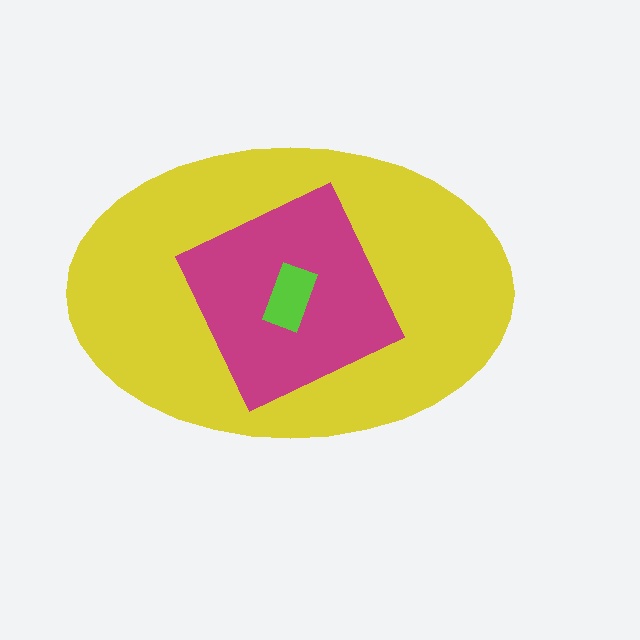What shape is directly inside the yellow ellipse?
The magenta diamond.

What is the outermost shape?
The yellow ellipse.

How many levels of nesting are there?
3.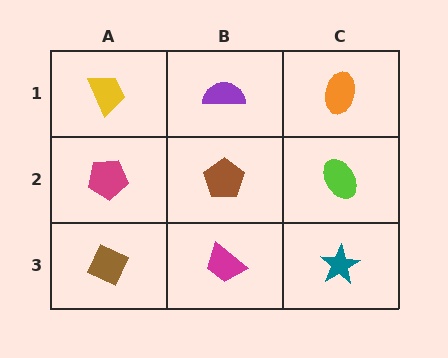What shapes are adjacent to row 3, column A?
A magenta pentagon (row 2, column A), a magenta trapezoid (row 3, column B).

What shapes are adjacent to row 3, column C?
A lime ellipse (row 2, column C), a magenta trapezoid (row 3, column B).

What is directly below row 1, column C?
A lime ellipse.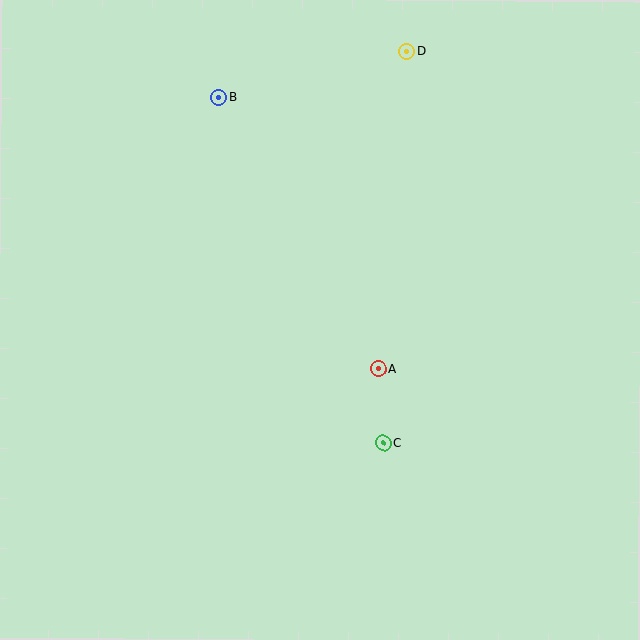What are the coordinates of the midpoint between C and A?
The midpoint between C and A is at (381, 406).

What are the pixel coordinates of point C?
Point C is at (383, 443).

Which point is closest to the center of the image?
Point A at (378, 369) is closest to the center.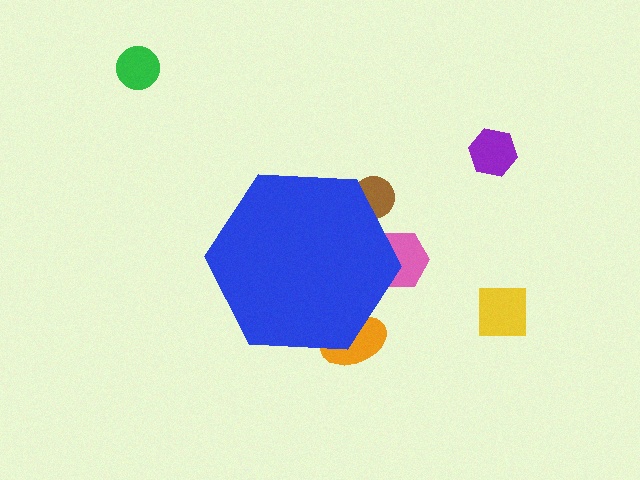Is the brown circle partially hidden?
Yes, the brown circle is partially hidden behind the blue hexagon.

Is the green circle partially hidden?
No, the green circle is fully visible.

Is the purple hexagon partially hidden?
No, the purple hexagon is fully visible.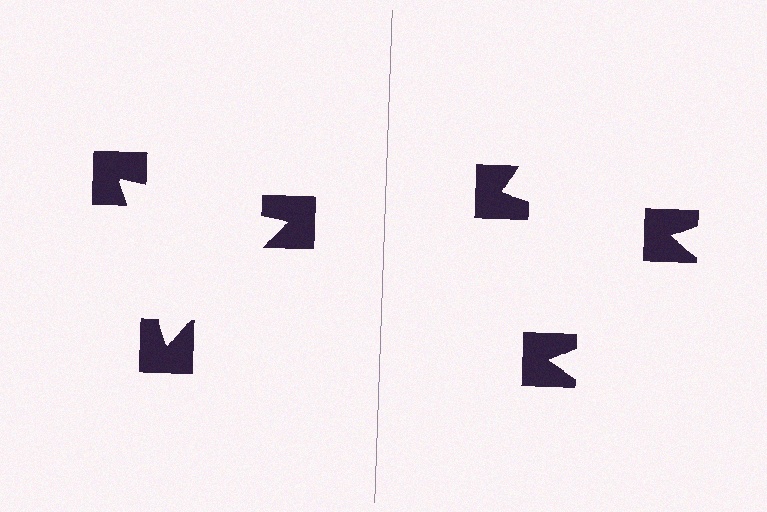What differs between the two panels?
The notched squares are positioned identically on both sides; only the wedge orientations differ. On the left they align to a triangle; on the right they are misaligned.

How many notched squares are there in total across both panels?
6 — 3 on each side.